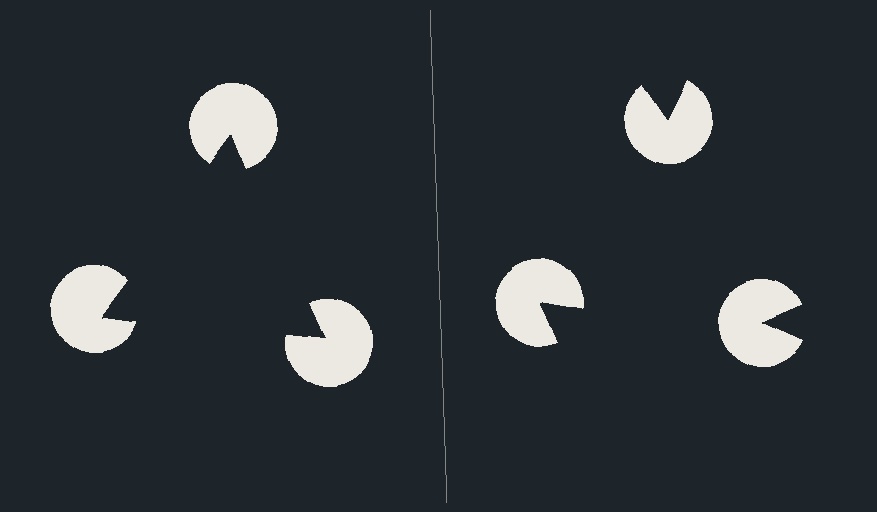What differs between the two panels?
The pac-man discs are positioned identically on both sides; only the wedge orientations differ. On the left they align to a triangle; on the right they are misaligned.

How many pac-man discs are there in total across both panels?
6 — 3 on each side.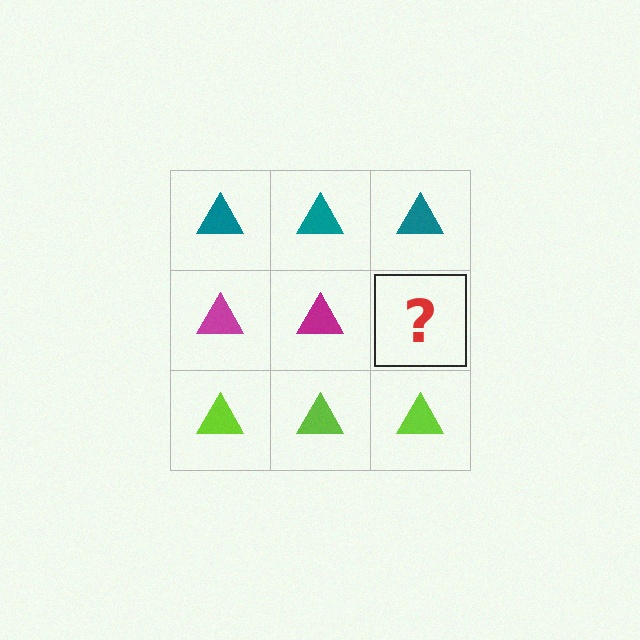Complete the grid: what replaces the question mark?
The question mark should be replaced with a magenta triangle.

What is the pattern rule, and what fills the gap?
The rule is that each row has a consistent color. The gap should be filled with a magenta triangle.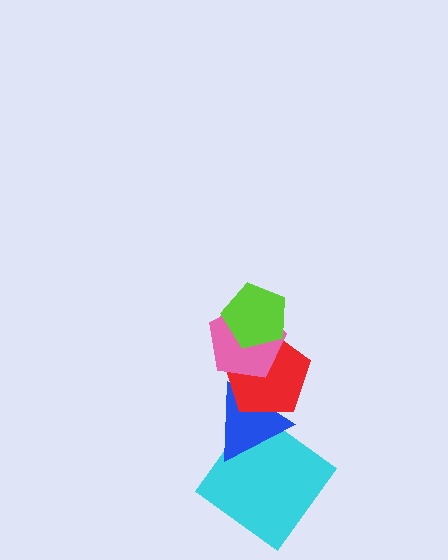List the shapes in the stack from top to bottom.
From top to bottom: the lime pentagon, the pink pentagon, the red pentagon, the blue triangle, the cyan diamond.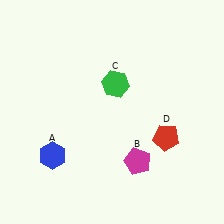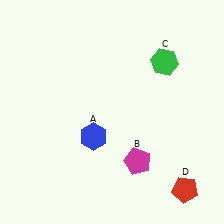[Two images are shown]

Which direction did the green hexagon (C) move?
The green hexagon (C) moved right.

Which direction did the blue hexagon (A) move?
The blue hexagon (A) moved right.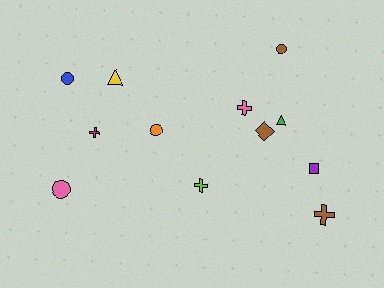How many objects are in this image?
There are 12 objects.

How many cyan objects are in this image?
There are no cyan objects.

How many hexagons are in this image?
There are no hexagons.